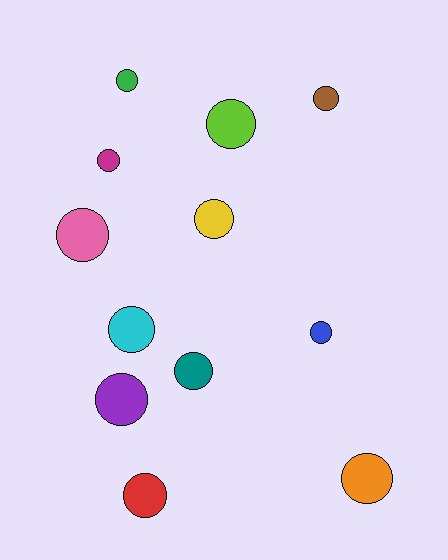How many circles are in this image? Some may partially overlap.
There are 12 circles.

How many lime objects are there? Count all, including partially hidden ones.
There is 1 lime object.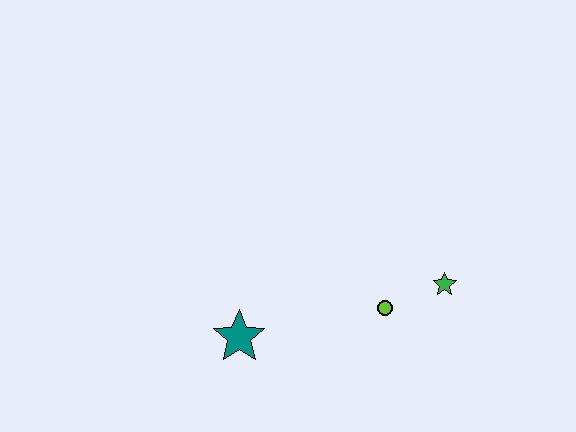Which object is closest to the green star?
The lime circle is closest to the green star.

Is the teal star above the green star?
No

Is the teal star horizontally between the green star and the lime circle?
No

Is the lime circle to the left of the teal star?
No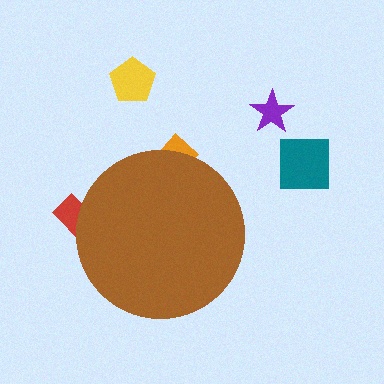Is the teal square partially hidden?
No, the teal square is fully visible.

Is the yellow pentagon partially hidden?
No, the yellow pentagon is fully visible.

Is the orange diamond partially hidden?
Yes, the orange diamond is partially hidden behind the brown circle.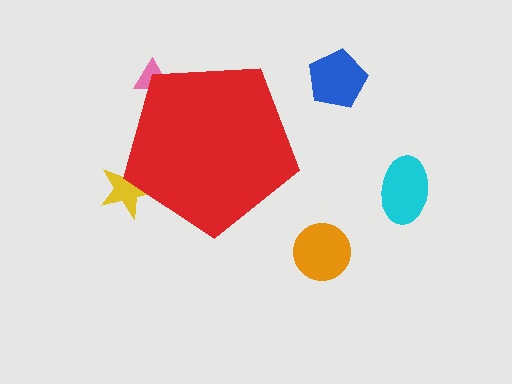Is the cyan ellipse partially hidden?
No, the cyan ellipse is fully visible.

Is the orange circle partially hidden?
No, the orange circle is fully visible.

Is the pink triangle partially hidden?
Yes, the pink triangle is partially hidden behind the red pentagon.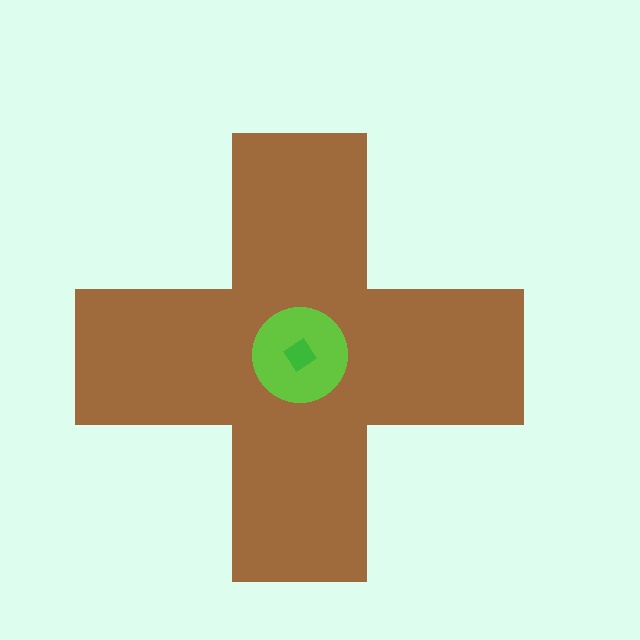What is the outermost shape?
The brown cross.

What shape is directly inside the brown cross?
The lime circle.